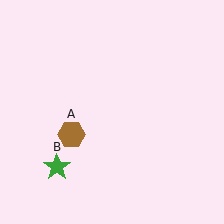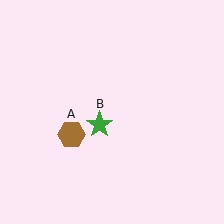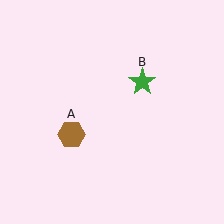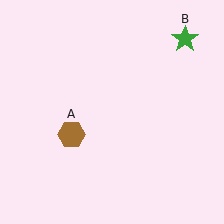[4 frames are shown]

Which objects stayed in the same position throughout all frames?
Brown hexagon (object A) remained stationary.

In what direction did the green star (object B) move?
The green star (object B) moved up and to the right.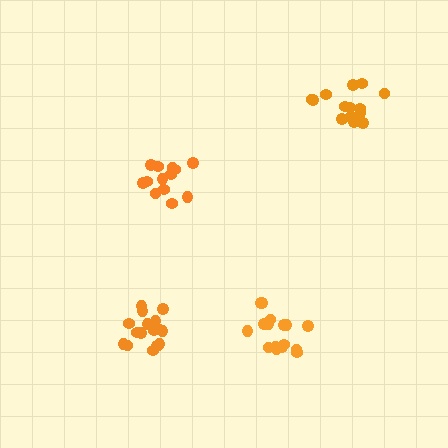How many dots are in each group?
Group 1: 16 dots, Group 2: 16 dots, Group 3: 13 dots, Group 4: 16 dots (61 total).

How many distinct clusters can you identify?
There are 4 distinct clusters.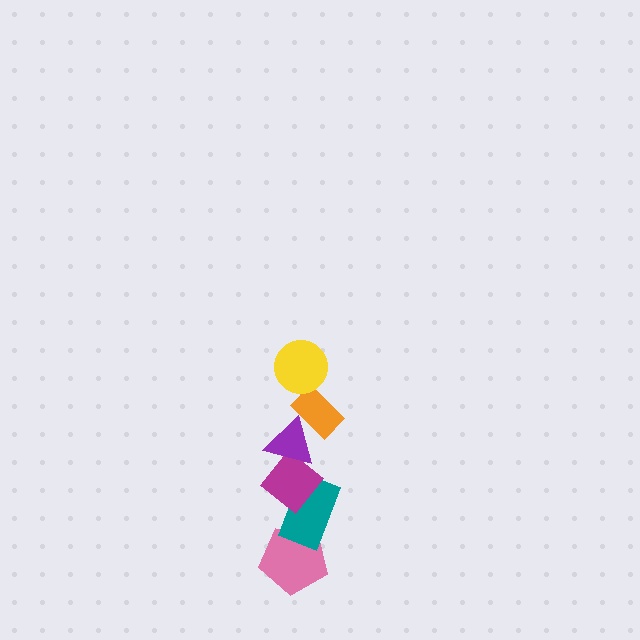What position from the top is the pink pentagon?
The pink pentagon is 6th from the top.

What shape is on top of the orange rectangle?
The yellow circle is on top of the orange rectangle.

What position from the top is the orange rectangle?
The orange rectangle is 2nd from the top.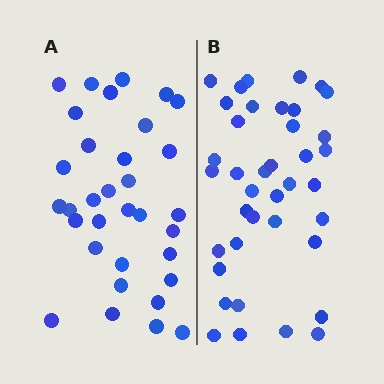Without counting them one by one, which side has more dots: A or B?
Region B (the right region) has more dots.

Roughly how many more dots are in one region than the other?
Region B has about 6 more dots than region A.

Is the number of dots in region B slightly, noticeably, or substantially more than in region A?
Region B has only slightly more — the two regions are fairly close. The ratio is roughly 1.2 to 1.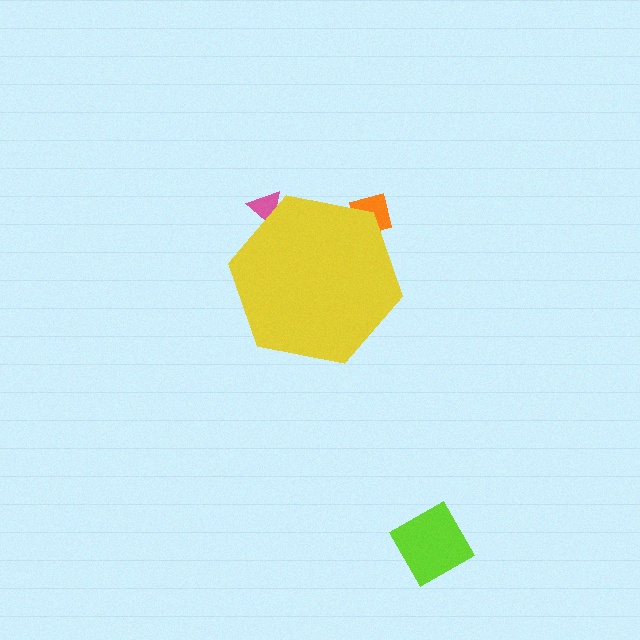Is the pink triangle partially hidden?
Yes, the pink triangle is partially hidden behind the yellow hexagon.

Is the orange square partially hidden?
Yes, the orange square is partially hidden behind the yellow hexagon.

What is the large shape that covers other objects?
A yellow hexagon.